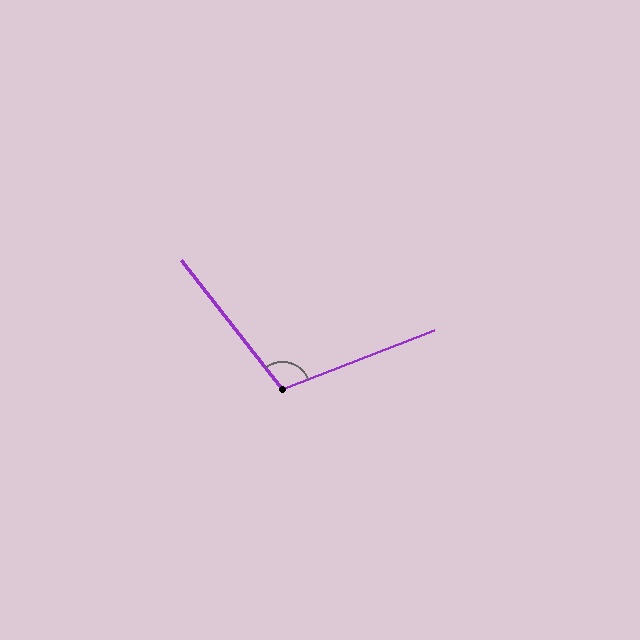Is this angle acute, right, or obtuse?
It is obtuse.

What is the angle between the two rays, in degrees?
Approximately 107 degrees.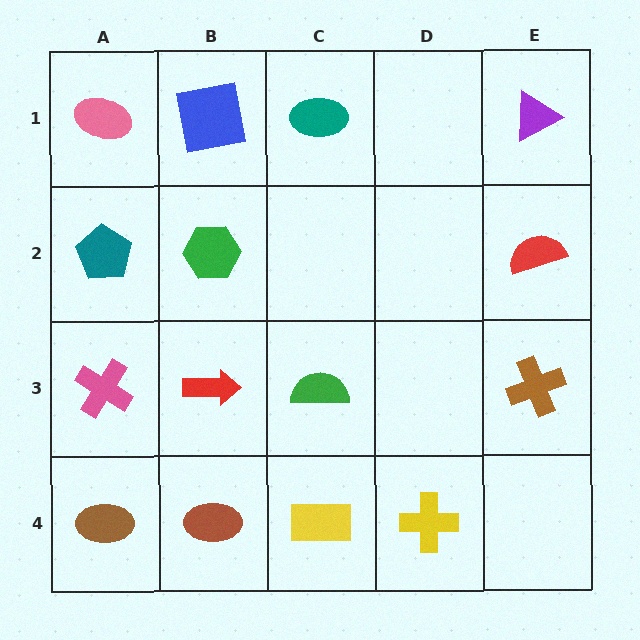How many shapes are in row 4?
4 shapes.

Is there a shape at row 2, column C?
No, that cell is empty.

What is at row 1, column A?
A pink ellipse.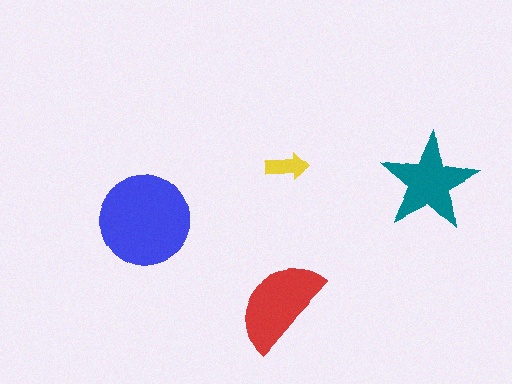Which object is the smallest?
The yellow arrow.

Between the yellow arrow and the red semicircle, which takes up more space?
The red semicircle.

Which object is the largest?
The blue circle.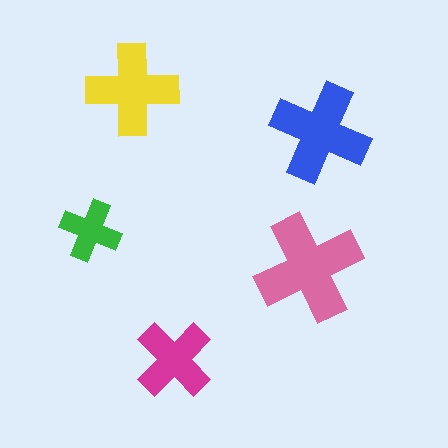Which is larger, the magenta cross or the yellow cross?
The yellow one.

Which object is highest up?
The yellow cross is topmost.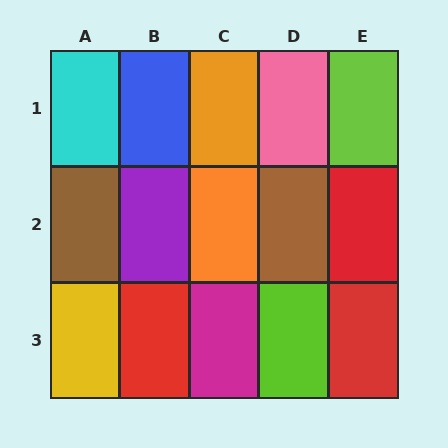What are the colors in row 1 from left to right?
Cyan, blue, orange, pink, lime.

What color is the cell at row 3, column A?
Yellow.